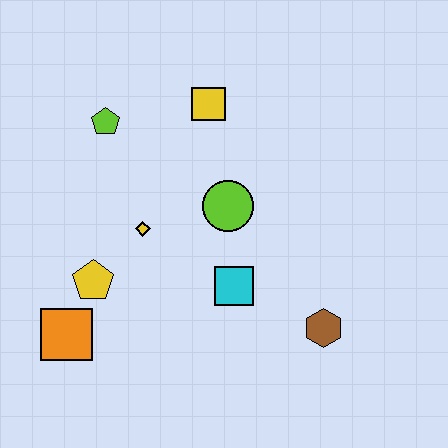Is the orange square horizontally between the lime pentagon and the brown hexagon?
No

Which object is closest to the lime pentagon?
The yellow square is closest to the lime pentagon.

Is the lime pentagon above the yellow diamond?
Yes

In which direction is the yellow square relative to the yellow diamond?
The yellow square is above the yellow diamond.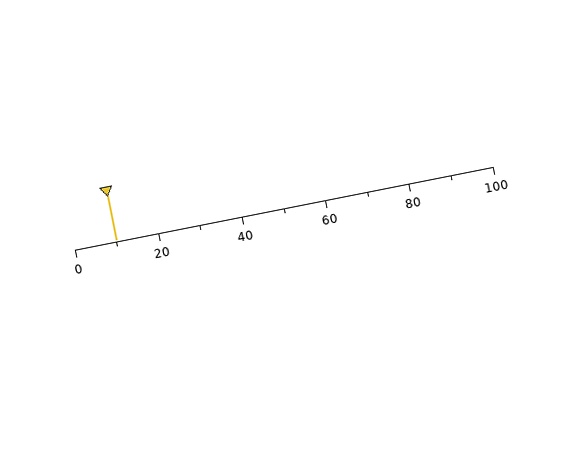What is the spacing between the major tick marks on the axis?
The major ticks are spaced 20 apart.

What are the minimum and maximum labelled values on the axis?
The axis runs from 0 to 100.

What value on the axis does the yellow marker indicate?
The marker indicates approximately 10.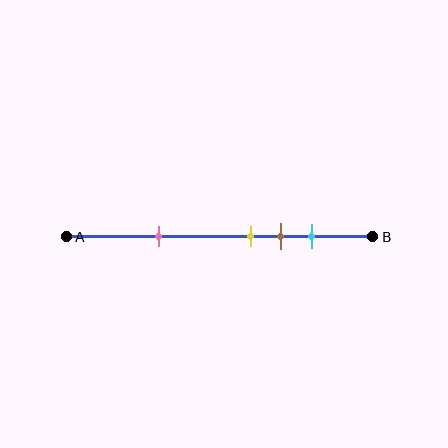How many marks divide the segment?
There are 4 marks dividing the segment.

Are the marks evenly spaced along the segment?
No, the marks are not evenly spaced.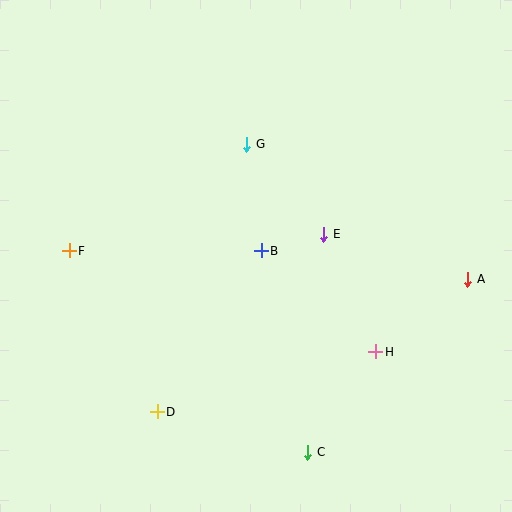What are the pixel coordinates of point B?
Point B is at (261, 251).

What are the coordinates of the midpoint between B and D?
The midpoint between B and D is at (209, 331).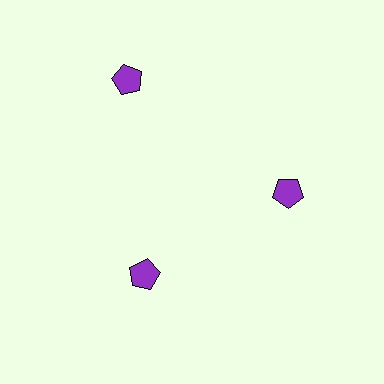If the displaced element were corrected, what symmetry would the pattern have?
It would have 3-fold rotational symmetry — the pattern would map onto itself every 120 degrees.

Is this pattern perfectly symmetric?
No. The 3 purple pentagons are arranged in a ring, but one element near the 11 o'clock position is pushed outward from the center, breaking the 3-fold rotational symmetry.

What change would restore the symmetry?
The symmetry would be restored by moving it inward, back onto the ring so that all 3 pentagons sit at equal angles and equal distance from the center.